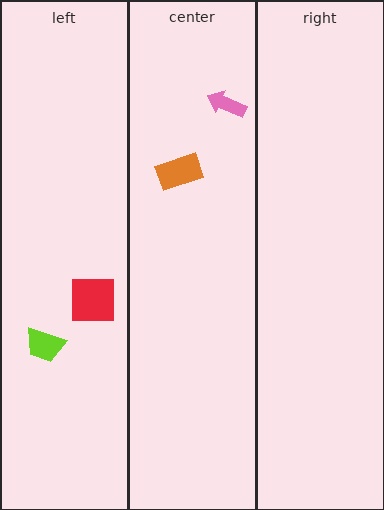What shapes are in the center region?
The pink arrow, the orange rectangle.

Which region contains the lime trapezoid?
The left region.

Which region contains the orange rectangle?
The center region.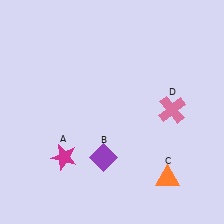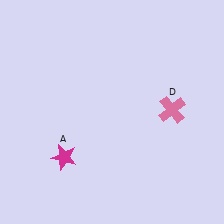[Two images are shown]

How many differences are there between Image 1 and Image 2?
There are 2 differences between the two images.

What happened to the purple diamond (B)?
The purple diamond (B) was removed in Image 2. It was in the bottom-left area of Image 1.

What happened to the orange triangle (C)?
The orange triangle (C) was removed in Image 2. It was in the bottom-right area of Image 1.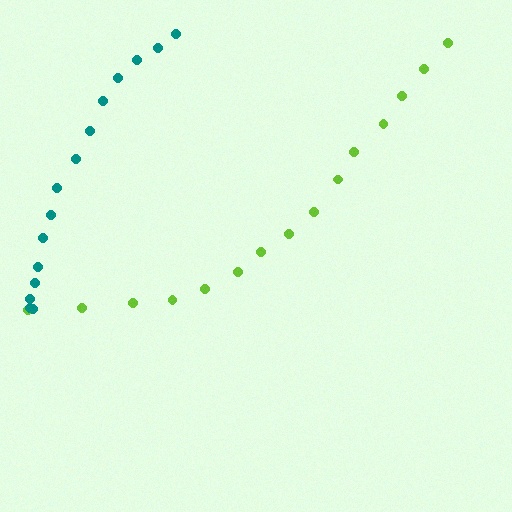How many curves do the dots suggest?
There are 2 distinct paths.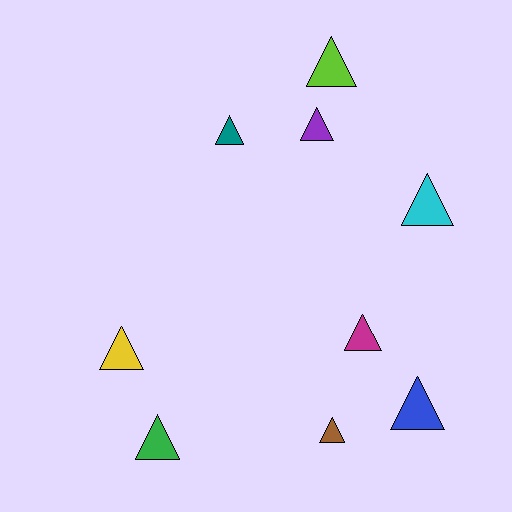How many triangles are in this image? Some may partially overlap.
There are 9 triangles.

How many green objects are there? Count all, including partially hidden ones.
There is 1 green object.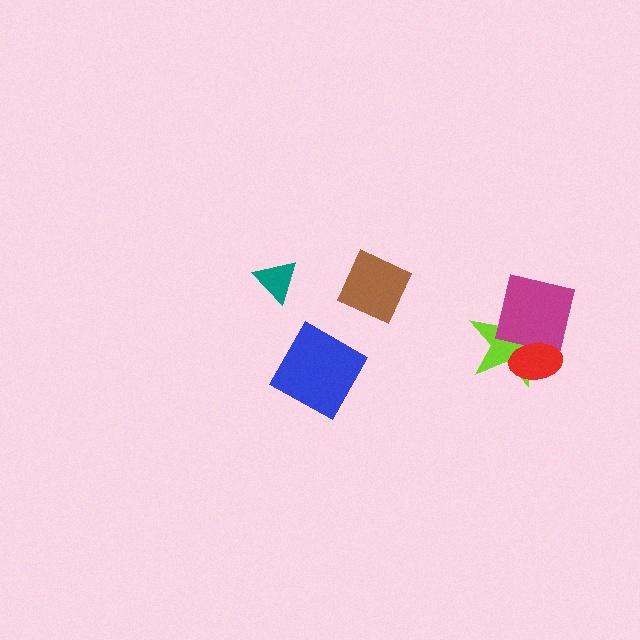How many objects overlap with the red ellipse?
2 objects overlap with the red ellipse.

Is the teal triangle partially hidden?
No, no other shape covers it.